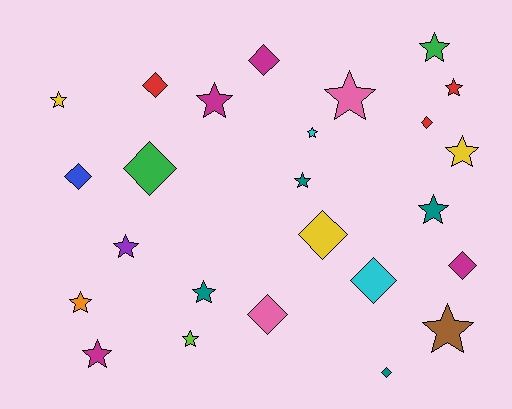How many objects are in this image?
There are 25 objects.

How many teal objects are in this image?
There are 4 teal objects.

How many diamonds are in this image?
There are 10 diamonds.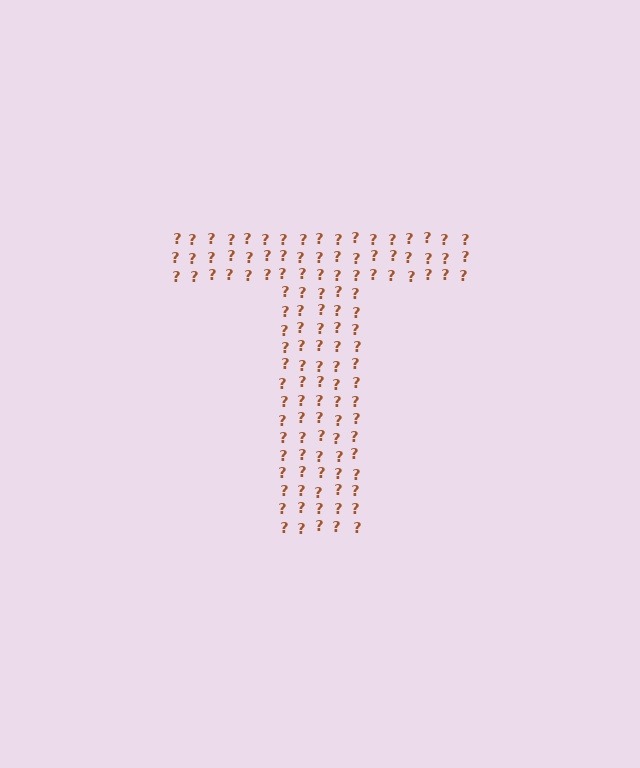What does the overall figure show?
The overall figure shows the letter T.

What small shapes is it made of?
It is made of small question marks.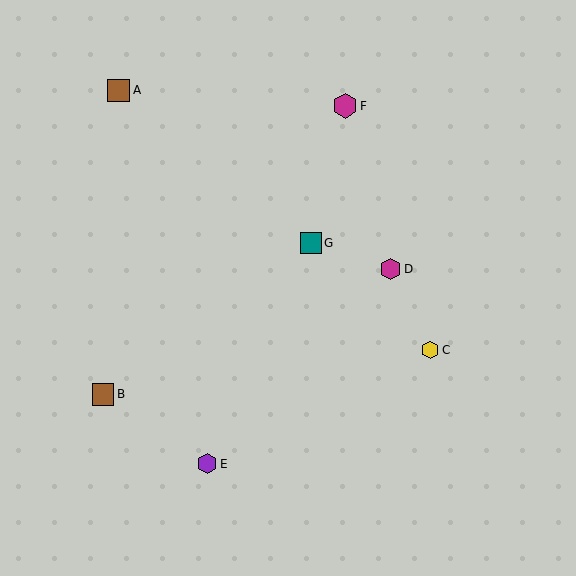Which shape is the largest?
The magenta hexagon (labeled F) is the largest.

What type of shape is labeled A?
Shape A is a brown square.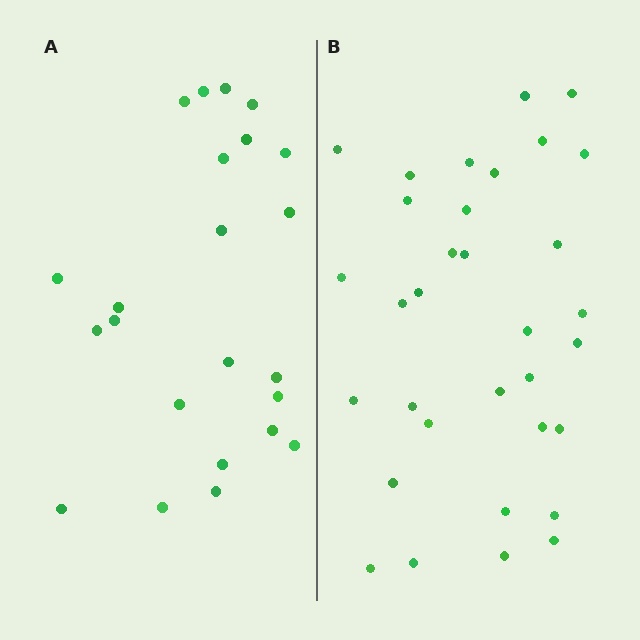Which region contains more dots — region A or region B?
Region B (the right region) has more dots.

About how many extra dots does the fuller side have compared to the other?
Region B has roughly 10 or so more dots than region A.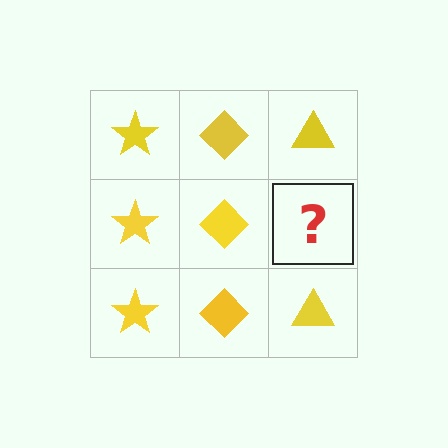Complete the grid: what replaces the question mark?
The question mark should be replaced with a yellow triangle.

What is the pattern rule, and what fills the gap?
The rule is that each column has a consistent shape. The gap should be filled with a yellow triangle.